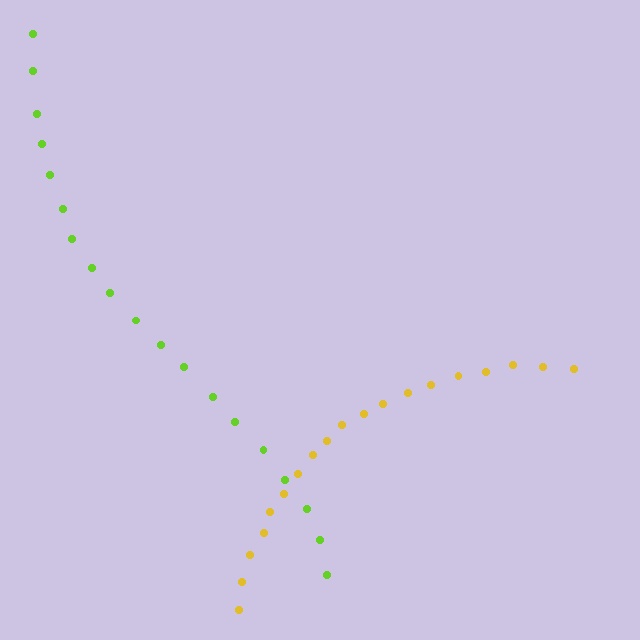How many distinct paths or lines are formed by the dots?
There are 2 distinct paths.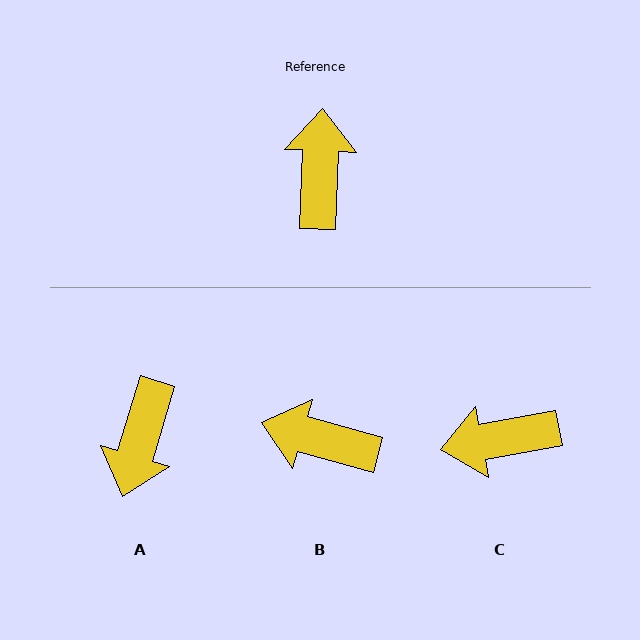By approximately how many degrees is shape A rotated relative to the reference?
Approximately 166 degrees counter-clockwise.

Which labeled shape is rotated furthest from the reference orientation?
A, about 166 degrees away.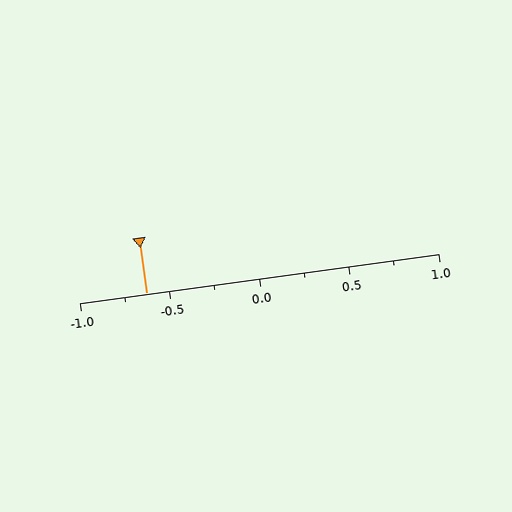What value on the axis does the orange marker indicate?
The marker indicates approximately -0.62.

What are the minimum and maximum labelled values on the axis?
The axis runs from -1.0 to 1.0.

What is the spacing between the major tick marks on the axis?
The major ticks are spaced 0.5 apart.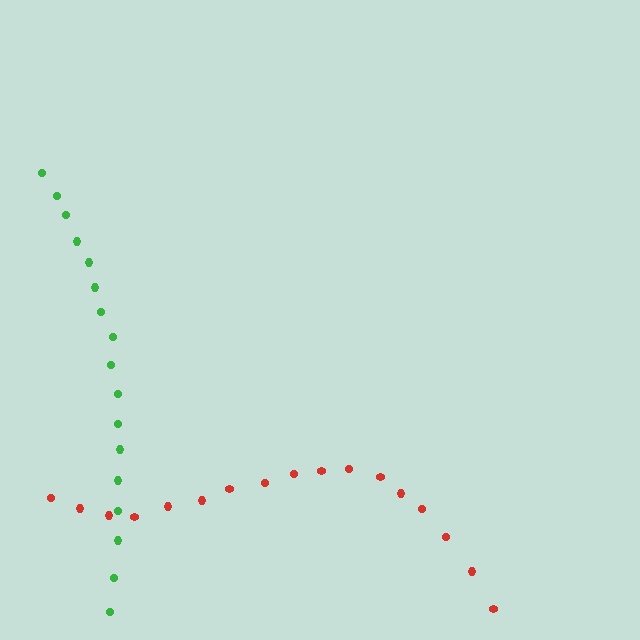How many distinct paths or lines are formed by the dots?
There are 2 distinct paths.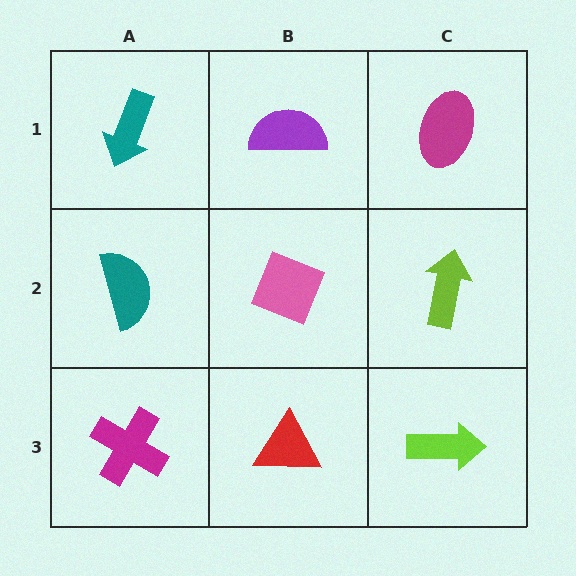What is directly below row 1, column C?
A lime arrow.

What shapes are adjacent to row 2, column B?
A purple semicircle (row 1, column B), a red triangle (row 3, column B), a teal semicircle (row 2, column A), a lime arrow (row 2, column C).